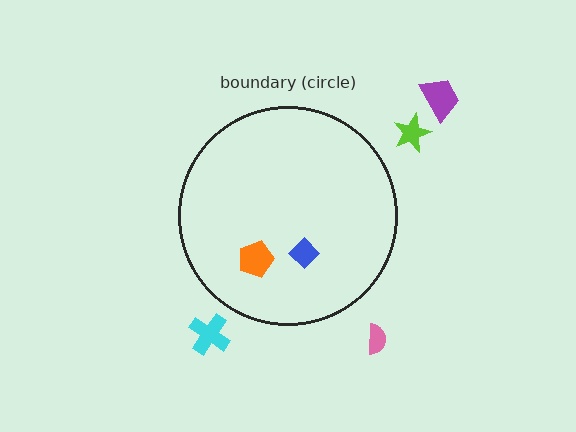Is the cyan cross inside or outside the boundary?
Outside.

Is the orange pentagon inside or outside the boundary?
Inside.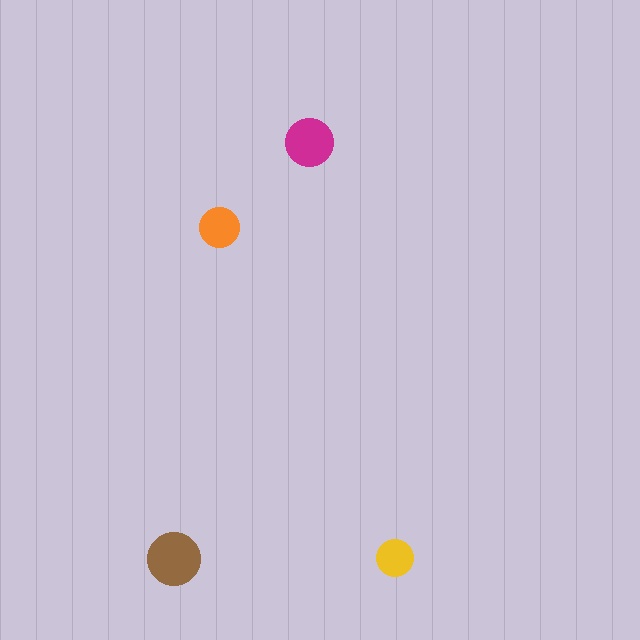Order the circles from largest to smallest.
the brown one, the magenta one, the orange one, the yellow one.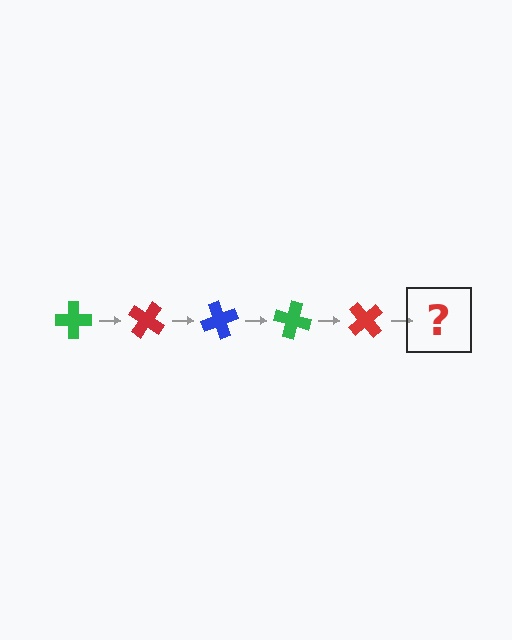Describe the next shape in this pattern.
It should be a blue cross, rotated 175 degrees from the start.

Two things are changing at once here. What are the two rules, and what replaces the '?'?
The two rules are that it rotates 35 degrees each step and the color cycles through green, red, and blue. The '?' should be a blue cross, rotated 175 degrees from the start.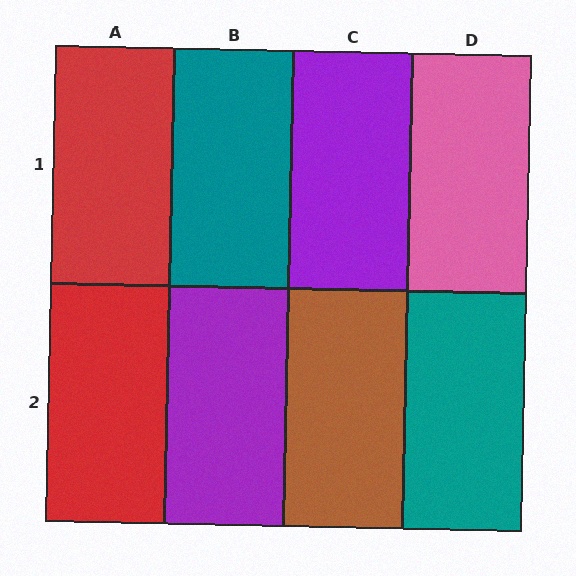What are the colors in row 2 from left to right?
Red, purple, brown, teal.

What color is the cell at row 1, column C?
Purple.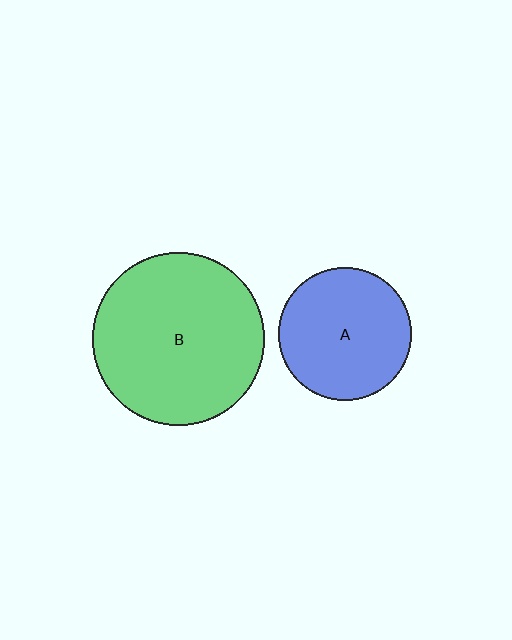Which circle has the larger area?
Circle B (green).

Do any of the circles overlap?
No, none of the circles overlap.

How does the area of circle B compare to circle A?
Approximately 1.7 times.